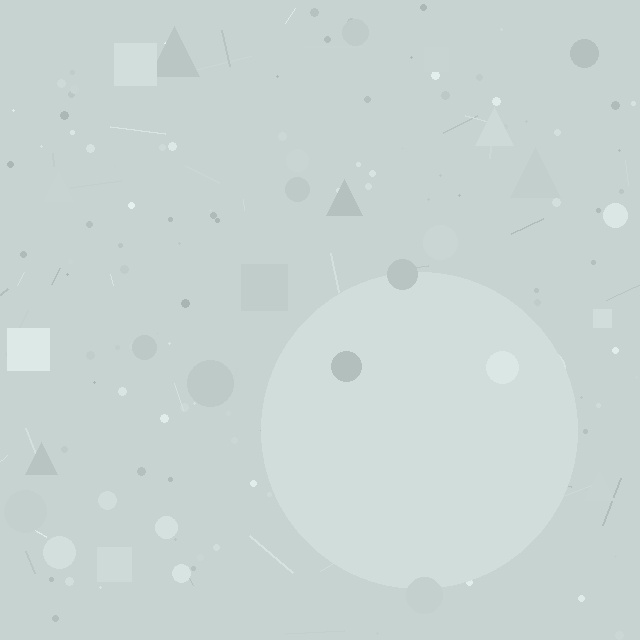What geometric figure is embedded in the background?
A circle is embedded in the background.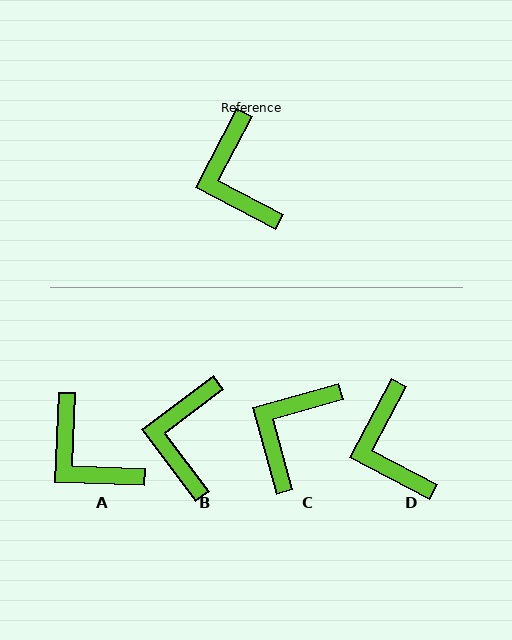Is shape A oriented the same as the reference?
No, it is off by about 25 degrees.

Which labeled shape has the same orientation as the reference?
D.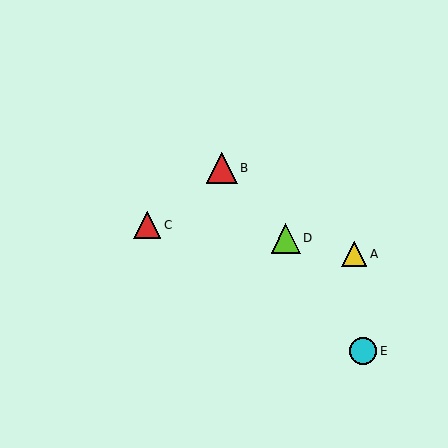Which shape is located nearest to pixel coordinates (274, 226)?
The lime triangle (labeled D) at (286, 238) is nearest to that location.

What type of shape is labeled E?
Shape E is a cyan circle.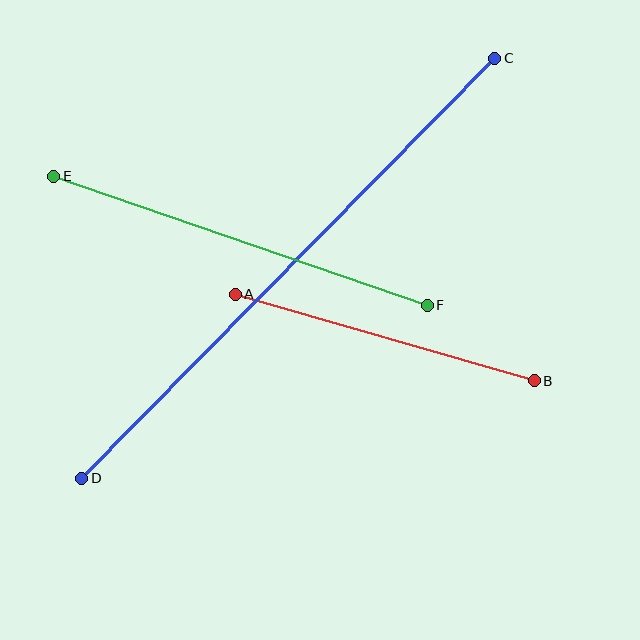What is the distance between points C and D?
The distance is approximately 589 pixels.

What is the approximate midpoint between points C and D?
The midpoint is at approximately (288, 268) pixels.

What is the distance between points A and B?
The distance is approximately 311 pixels.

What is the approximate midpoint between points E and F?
The midpoint is at approximately (240, 241) pixels.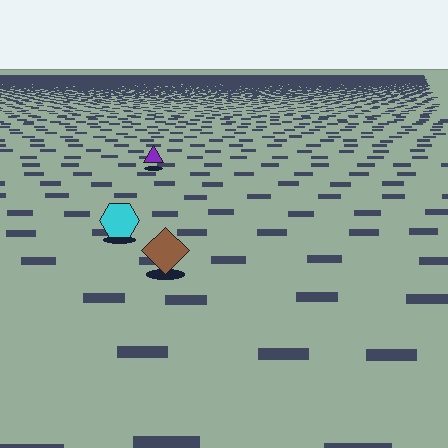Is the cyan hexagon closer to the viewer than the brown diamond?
No. The brown diamond is closer — you can tell from the texture gradient: the ground texture is coarser near it.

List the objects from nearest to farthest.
From nearest to farthest: the brown diamond, the cyan hexagon, the purple triangle.